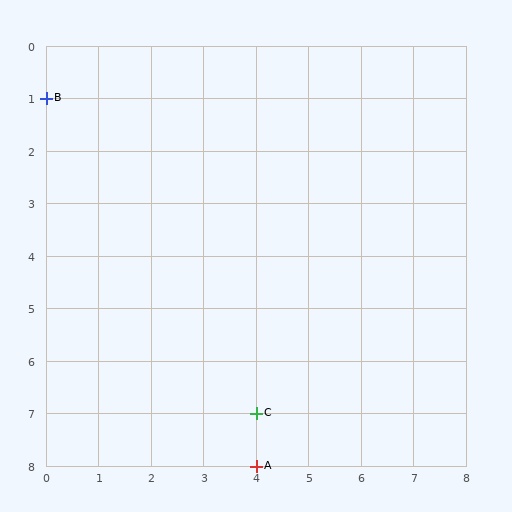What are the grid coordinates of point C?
Point C is at grid coordinates (4, 7).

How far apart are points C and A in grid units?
Points C and A are 1 row apart.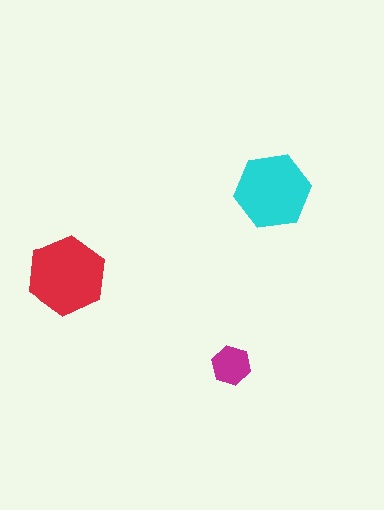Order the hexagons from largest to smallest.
the red one, the cyan one, the magenta one.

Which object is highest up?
The cyan hexagon is topmost.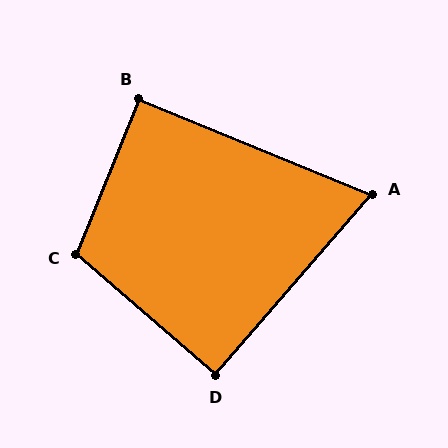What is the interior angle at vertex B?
Approximately 90 degrees (approximately right).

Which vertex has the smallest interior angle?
A, at approximately 71 degrees.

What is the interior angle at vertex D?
Approximately 90 degrees (approximately right).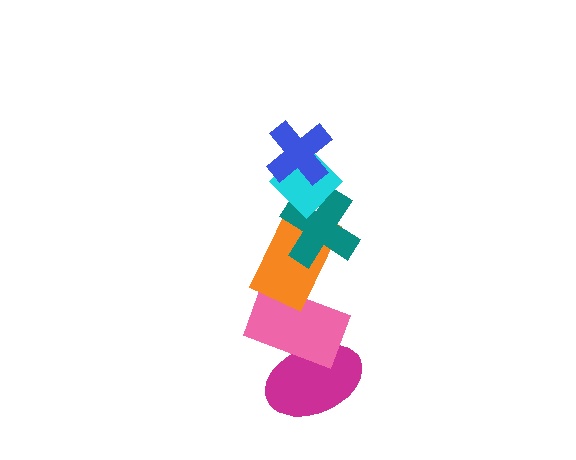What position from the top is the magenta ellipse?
The magenta ellipse is 6th from the top.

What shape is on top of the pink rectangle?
The orange rectangle is on top of the pink rectangle.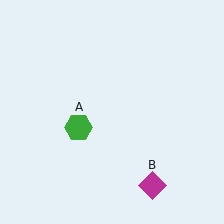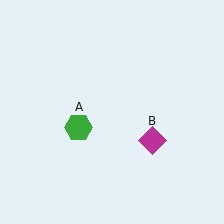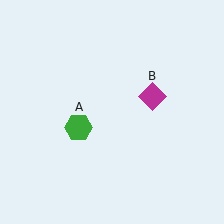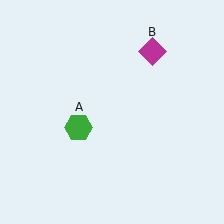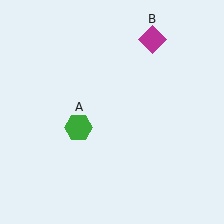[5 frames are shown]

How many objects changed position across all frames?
1 object changed position: magenta diamond (object B).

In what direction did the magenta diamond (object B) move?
The magenta diamond (object B) moved up.